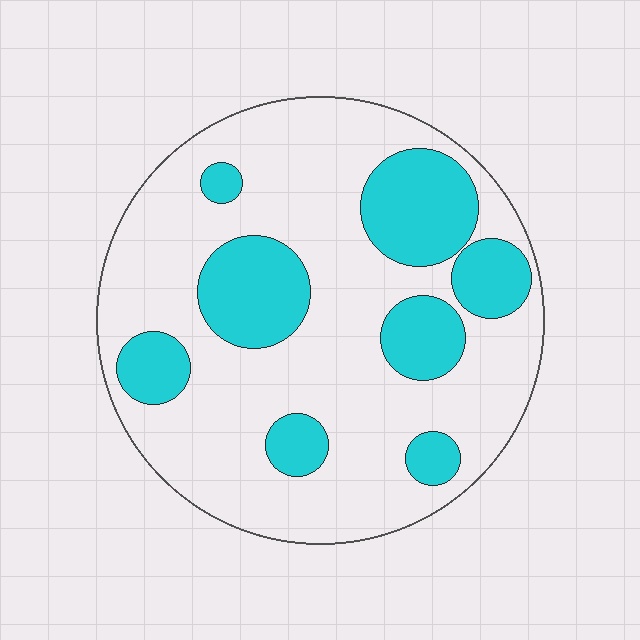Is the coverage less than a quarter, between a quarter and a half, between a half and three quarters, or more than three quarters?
Between a quarter and a half.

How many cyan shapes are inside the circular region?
8.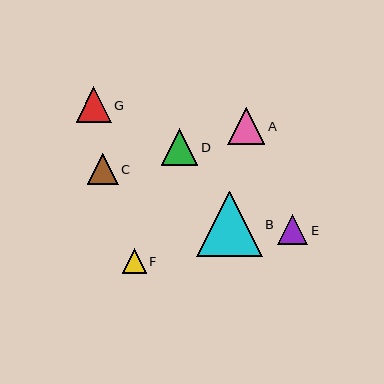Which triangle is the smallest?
Triangle F is the smallest with a size of approximately 24 pixels.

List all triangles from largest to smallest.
From largest to smallest: B, A, D, G, C, E, F.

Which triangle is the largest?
Triangle B is the largest with a size of approximately 65 pixels.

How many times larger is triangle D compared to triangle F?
Triangle D is approximately 1.5 times the size of triangle F.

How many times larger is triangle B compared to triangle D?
Triangle B is approximately 1.8 times the size of triangle D.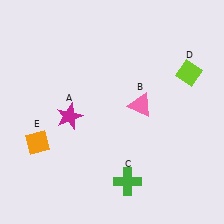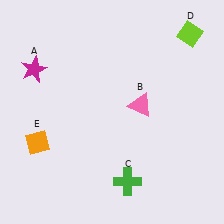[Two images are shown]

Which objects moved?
The objects that moved are: the magenta star (A), the lime diamond (D).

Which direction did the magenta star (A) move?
The magenta star (A) moved up.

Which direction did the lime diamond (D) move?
The lime diamond (D) moved up.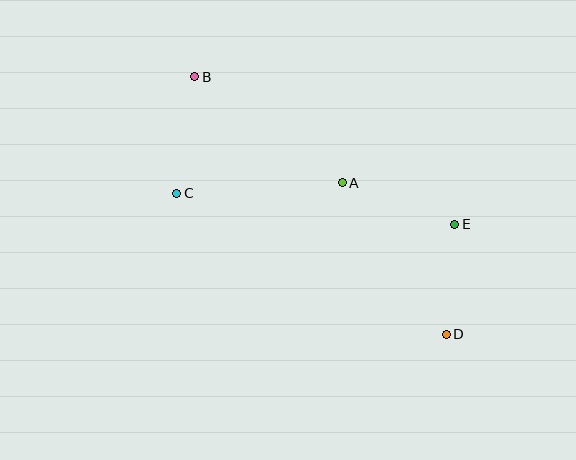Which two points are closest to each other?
Points D and E are closest to each other.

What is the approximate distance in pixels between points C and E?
The distance between C and E is approximately 279 pixels.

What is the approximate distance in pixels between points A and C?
The distance between A and C is approximately 166 pixels.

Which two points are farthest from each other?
Points B and D are farthest from each other.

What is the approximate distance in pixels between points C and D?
The distance between C and D is approximately 304 pixels.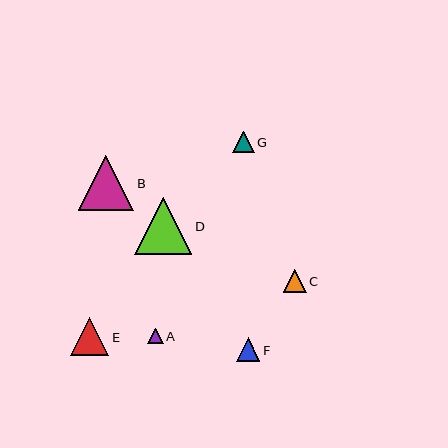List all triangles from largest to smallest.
From largest to smallest: D, B, E, F, C, G, A.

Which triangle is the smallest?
Triangle A is the smallest with a size of approximately 16 pixels.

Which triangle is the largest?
Triangle D is the largest with a size of approximately 57 pixels.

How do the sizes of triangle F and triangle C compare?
Triangle F and triangle C are approximately the same size.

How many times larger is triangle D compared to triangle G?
Triangle D is approximately 2.6 times the size of triangle G.